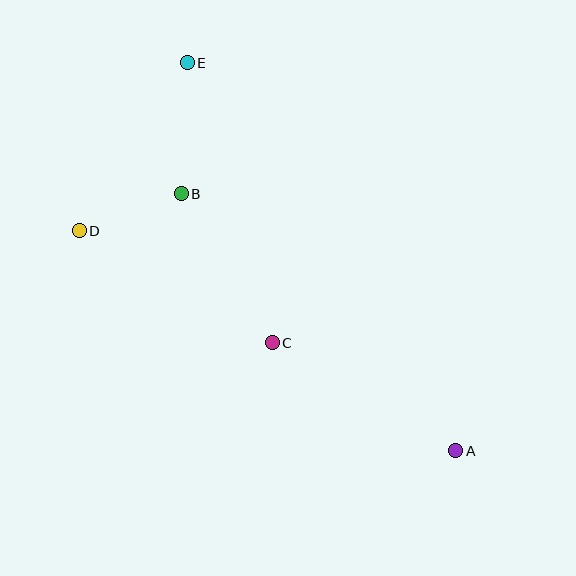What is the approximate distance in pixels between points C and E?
The distance between C and E is approximately 293 pixels.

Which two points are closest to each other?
Points B and D are closest to each other.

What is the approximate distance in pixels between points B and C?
The distance between B and C is approximately 175 pixels.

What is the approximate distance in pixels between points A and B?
The distance between A and B is approximately 376 pixels.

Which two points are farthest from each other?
Points A and E are farthest from each other.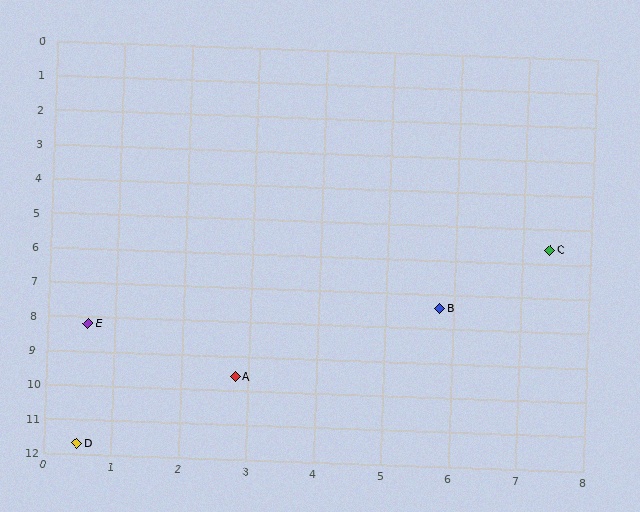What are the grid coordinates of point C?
Point C is at approximately (7.4, 5.6).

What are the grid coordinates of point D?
Point D is at approximately (0.5, 11.7).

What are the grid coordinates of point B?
Point B is at approximately (5.8, 7.4).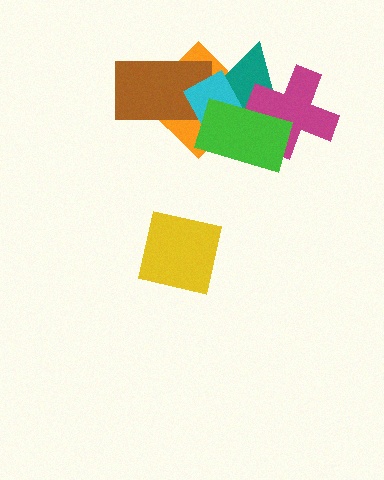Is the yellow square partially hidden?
No, no other shape covers it.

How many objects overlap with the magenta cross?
2 objects overlap with the magenta cross.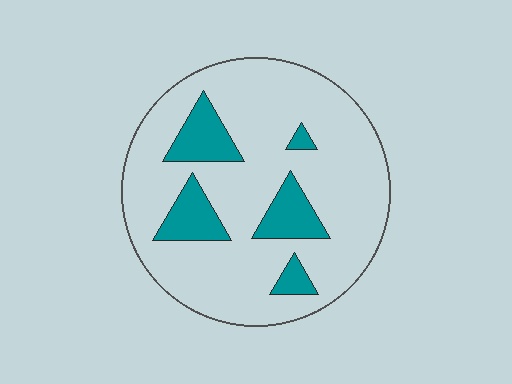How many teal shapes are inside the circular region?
5.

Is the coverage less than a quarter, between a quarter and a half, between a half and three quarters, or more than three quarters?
Less than a quarter.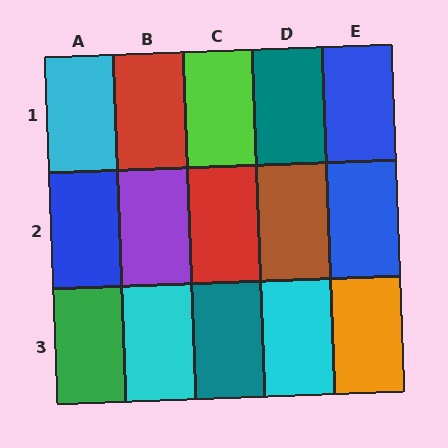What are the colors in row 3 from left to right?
Green, cyan, teal, cyan, orange.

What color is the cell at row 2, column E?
Blue.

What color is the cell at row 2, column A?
Blue.